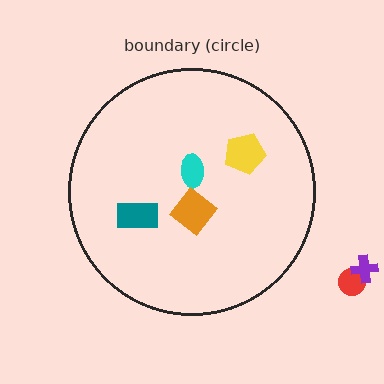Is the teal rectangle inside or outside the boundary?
Inside.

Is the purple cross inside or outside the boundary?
Outside.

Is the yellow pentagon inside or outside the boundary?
Inside.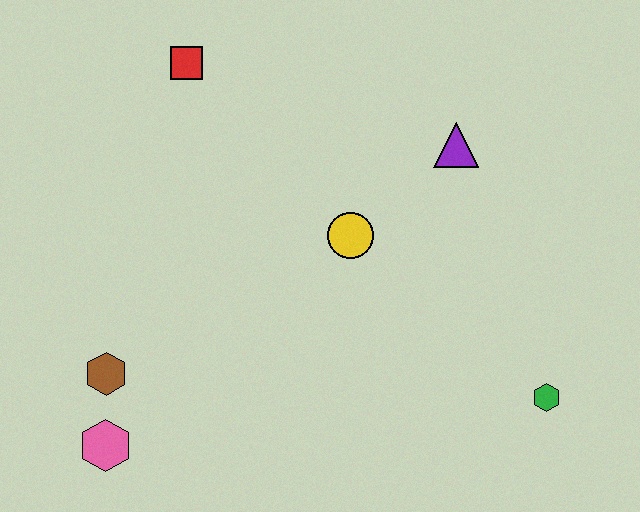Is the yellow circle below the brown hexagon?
No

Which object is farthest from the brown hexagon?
The green hexagon is farthest from the brown hexagon.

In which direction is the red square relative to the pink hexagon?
The red square is above the pink hexagon.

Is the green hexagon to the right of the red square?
Yes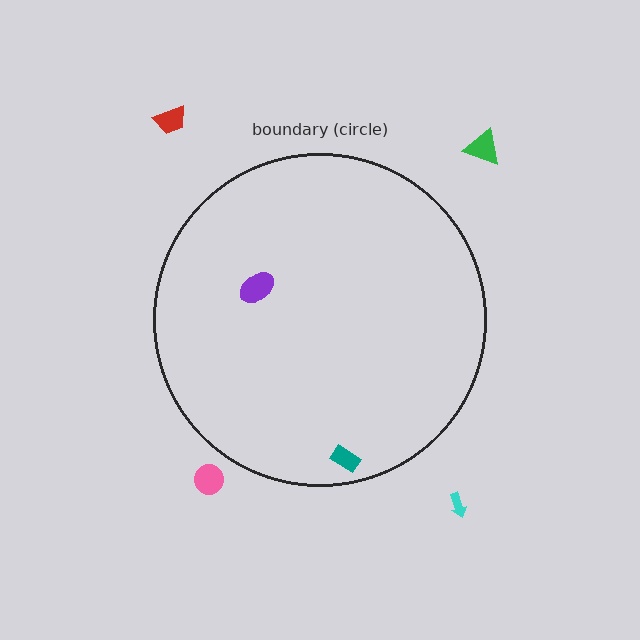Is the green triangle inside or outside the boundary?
Outside.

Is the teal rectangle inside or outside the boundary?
Inside.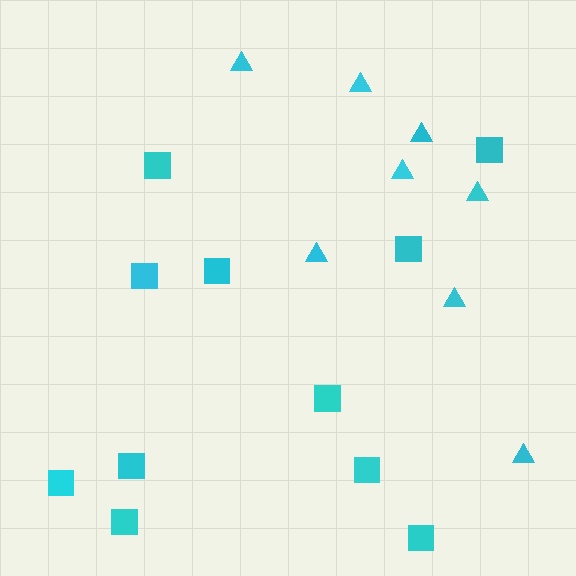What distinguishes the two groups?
There are 2 groups: one group of squares (11) and one group of triangles (8).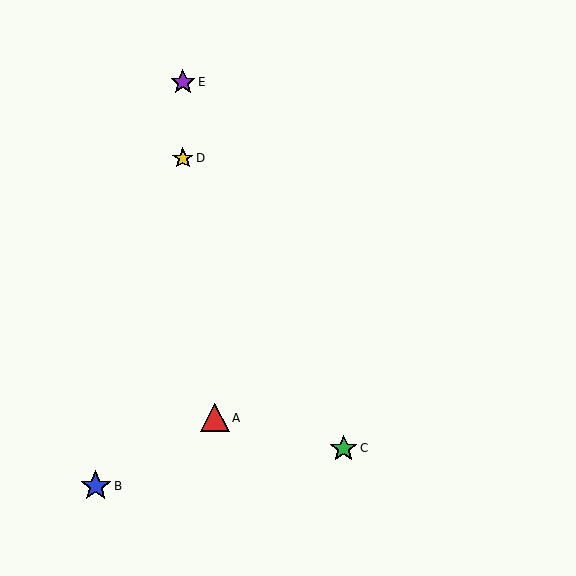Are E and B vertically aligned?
No, E is at x≈183 and B is at x≈96.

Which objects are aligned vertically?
Objects D, E are aligned vertically.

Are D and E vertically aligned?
Yes, both are at x≈183.